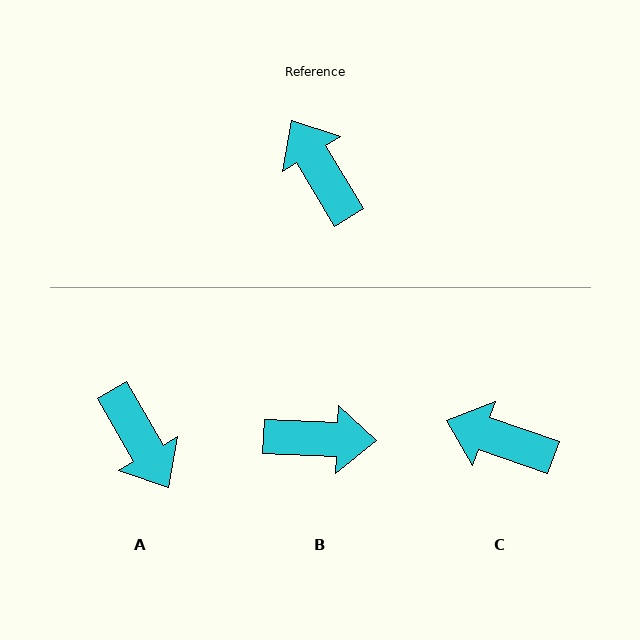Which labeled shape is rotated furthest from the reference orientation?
A, about 179 degrees away.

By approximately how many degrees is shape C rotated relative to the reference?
Approximately 40 degrees counter-clockwise.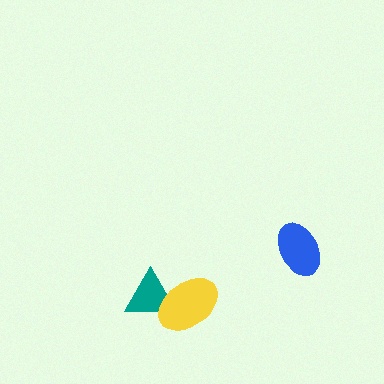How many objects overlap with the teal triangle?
1 object overlaps with the teal triangle.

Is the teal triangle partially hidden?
Yes, it is partially covered by another shape.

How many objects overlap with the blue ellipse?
0 objects overlap with the blue ellipse.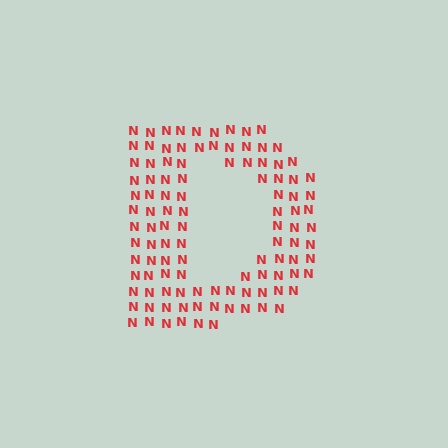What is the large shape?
The large shape is the letter D.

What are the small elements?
The small elements are letter N's.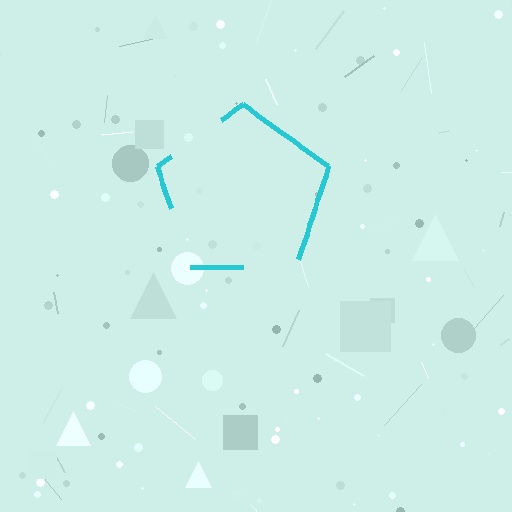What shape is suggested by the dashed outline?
The dashed outline suggests a pentagon.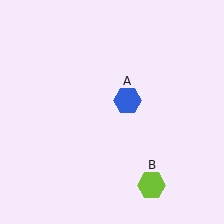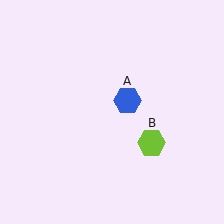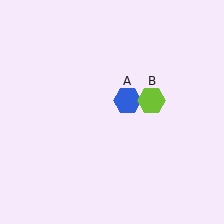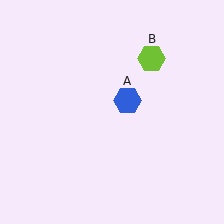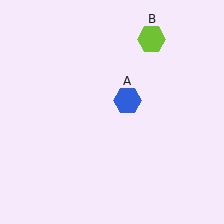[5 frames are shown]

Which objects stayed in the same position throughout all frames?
Blue hexagon (object A) remained stationary.